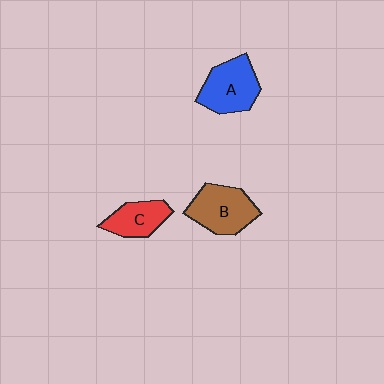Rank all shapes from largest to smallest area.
From largest to smallest: B (brown), A (blue), C (red).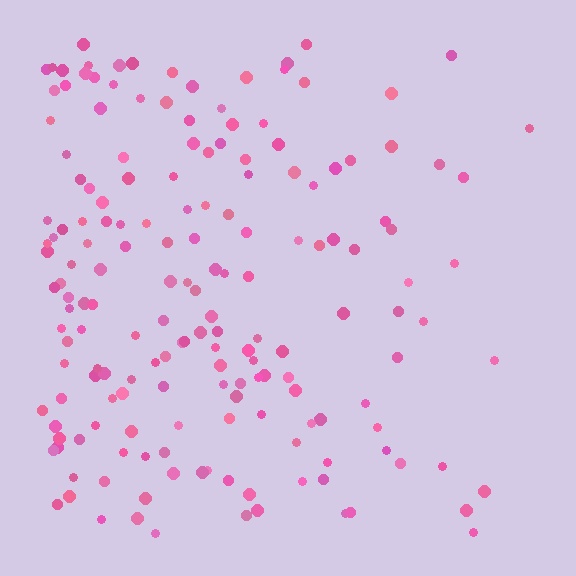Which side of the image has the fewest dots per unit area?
The right.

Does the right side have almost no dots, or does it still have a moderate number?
Still a moderate number, just noticeably fewer than the left.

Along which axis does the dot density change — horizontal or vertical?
Horizontal.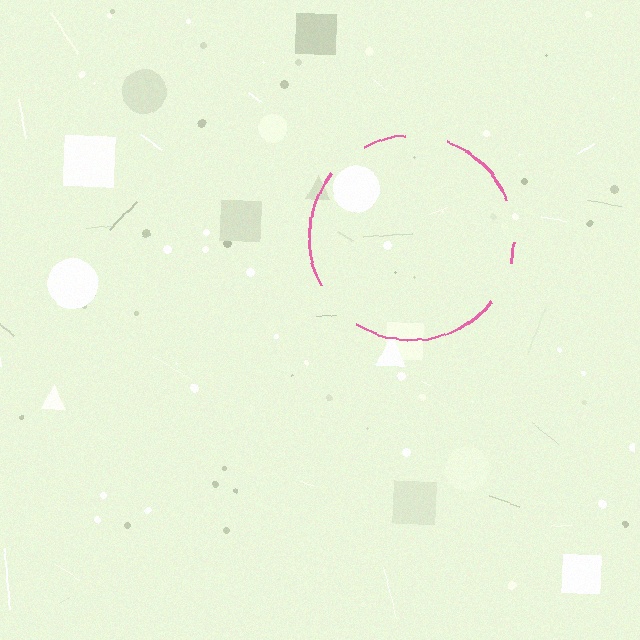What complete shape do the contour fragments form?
The contour fragments form a circle.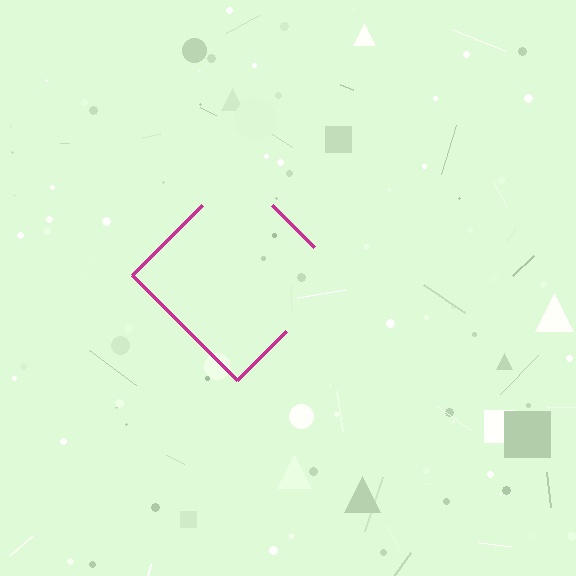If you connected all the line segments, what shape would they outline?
They would outline a diamond.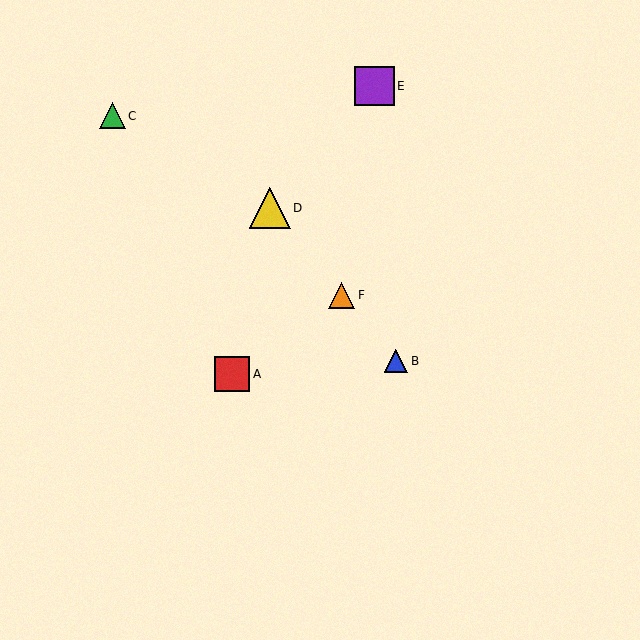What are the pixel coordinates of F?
Object F is at (342, 295).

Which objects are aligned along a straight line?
Objects B, D, F are aligned along a straight line.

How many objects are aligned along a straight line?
3 objects (B, D, F) are aligned along a straight line.